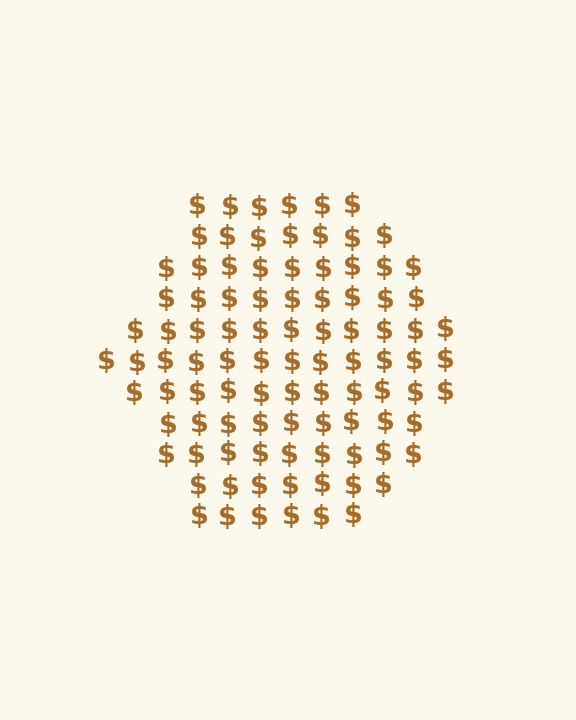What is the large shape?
The large shape is a hexagon.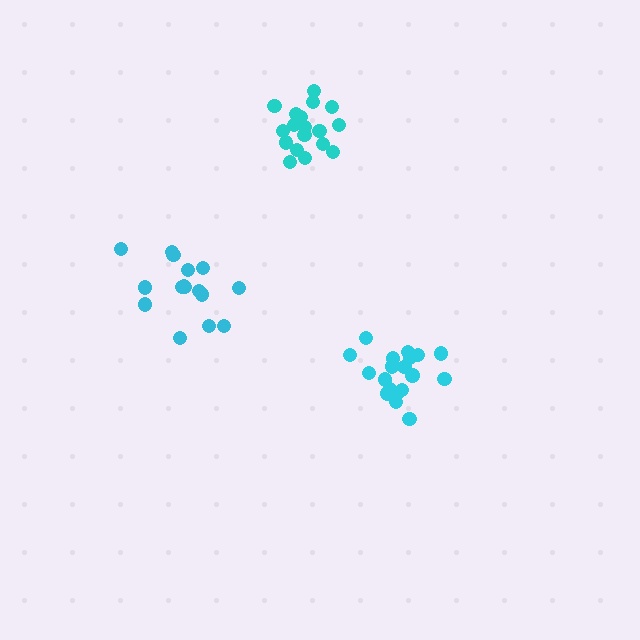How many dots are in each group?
Group 1: 16 dots, Group 2: 18 dots, Group 3: 19 dots (53 total).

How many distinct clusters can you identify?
There are 3 distinct clusters.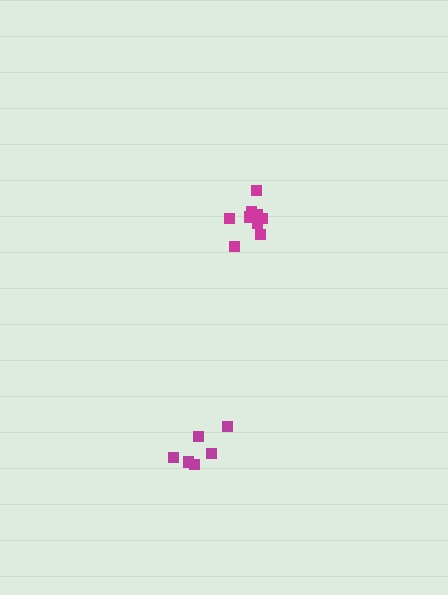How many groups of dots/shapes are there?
There are 2 groups.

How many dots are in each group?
Group 1: 6 dots, Group 2: 9 dots (15 total).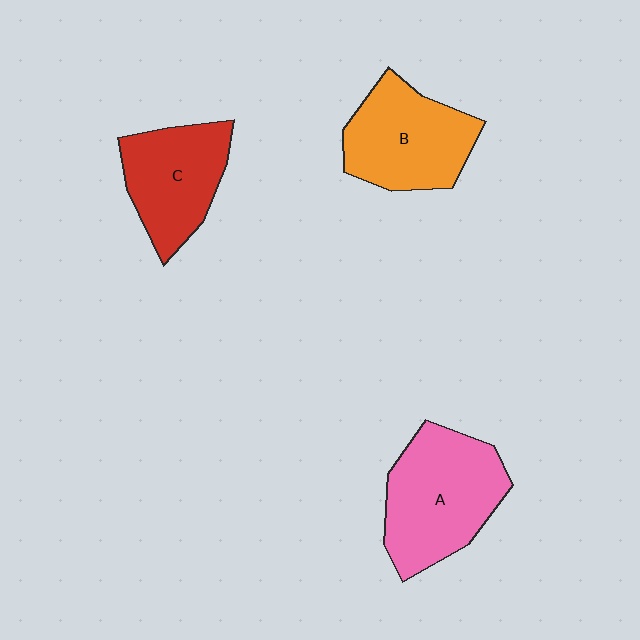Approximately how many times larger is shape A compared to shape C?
Approximately 1.3 times.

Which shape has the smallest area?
Shape C (red).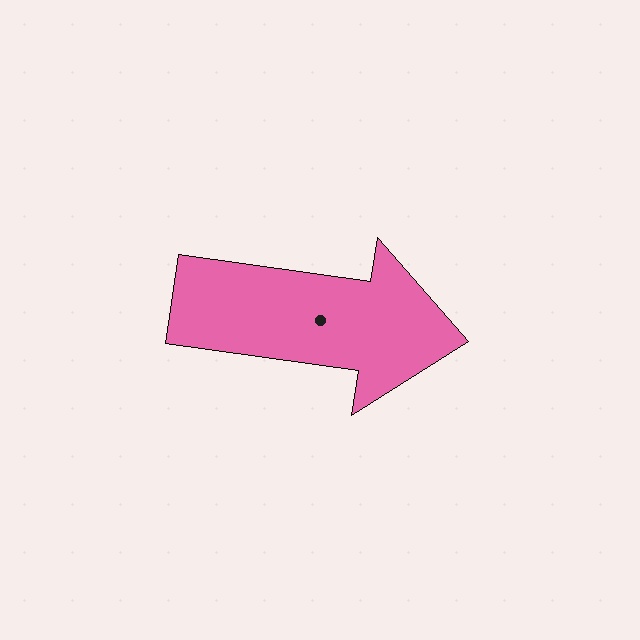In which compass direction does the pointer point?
East.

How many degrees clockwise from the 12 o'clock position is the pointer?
Approximately 98 degrees.